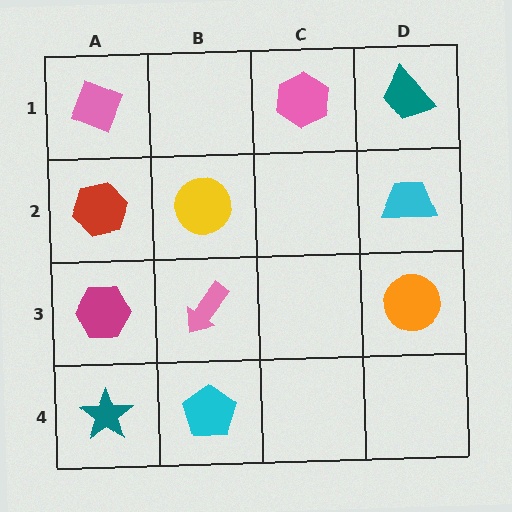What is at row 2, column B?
A yellow circle.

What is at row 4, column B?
A cyan pentagon.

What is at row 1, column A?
A pink diamond.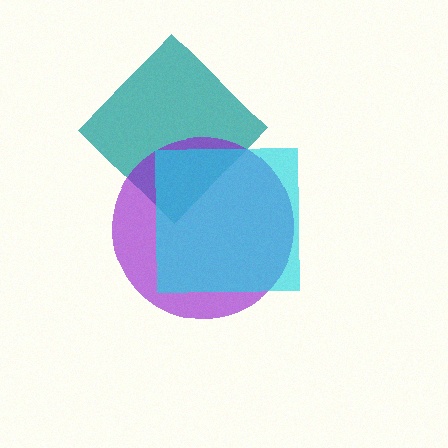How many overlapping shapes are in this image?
There are 3 overlapping shapes in the image.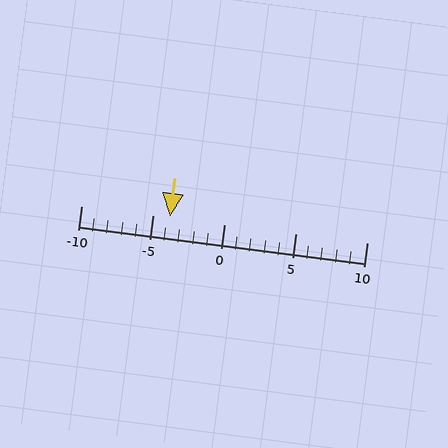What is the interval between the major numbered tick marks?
The major tick marks are spaced 5 units apart.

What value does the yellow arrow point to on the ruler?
The yellow arrow points to approximately -4.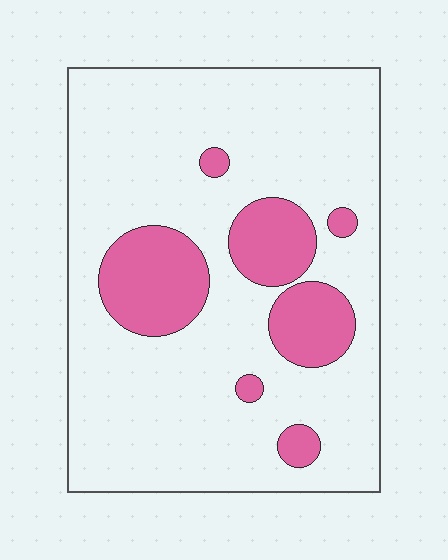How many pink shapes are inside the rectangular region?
7.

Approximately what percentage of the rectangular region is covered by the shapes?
Approximately 20%.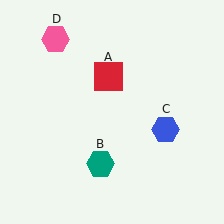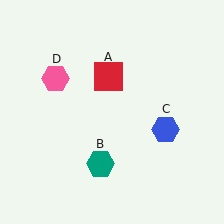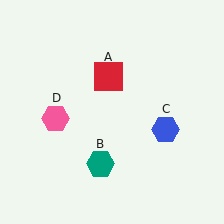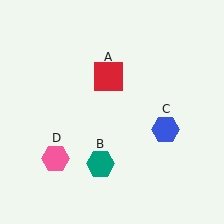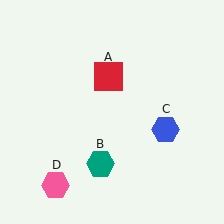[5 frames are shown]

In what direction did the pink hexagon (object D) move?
The pink hexagon (object D) moved down.